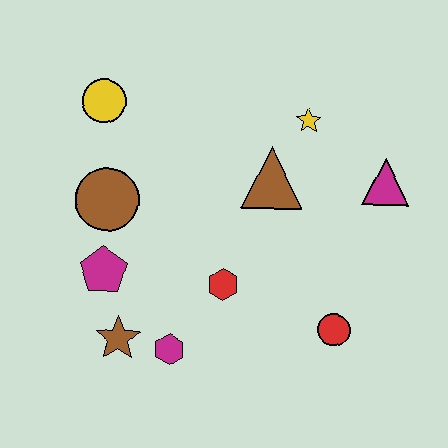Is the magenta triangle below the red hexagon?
No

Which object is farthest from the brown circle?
The magenta triangle is farthest from the brown circle.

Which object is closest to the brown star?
The magenta hexagon is closest to the brown star.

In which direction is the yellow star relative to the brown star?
The yellow star is above the brown star.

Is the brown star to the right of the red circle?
No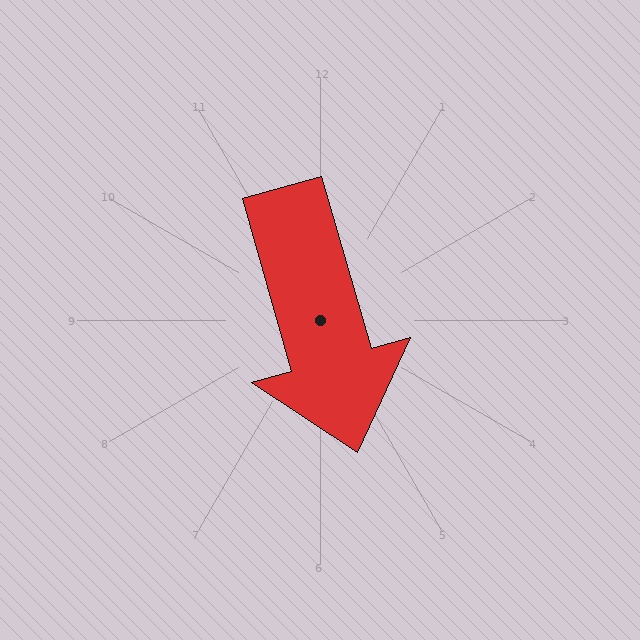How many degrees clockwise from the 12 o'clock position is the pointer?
Approximately 164 degrees.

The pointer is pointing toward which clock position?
Roughly 5 o'clock.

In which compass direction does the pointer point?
South.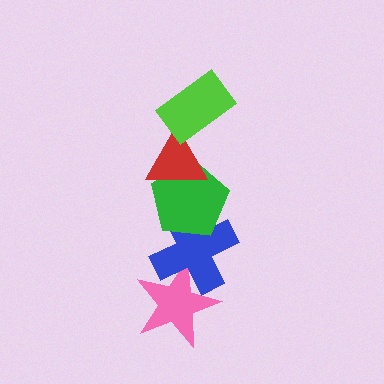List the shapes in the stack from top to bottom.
From top to bottom: the lime rectangle, the red triangle, the green pentagon, the blue cross, the pink star.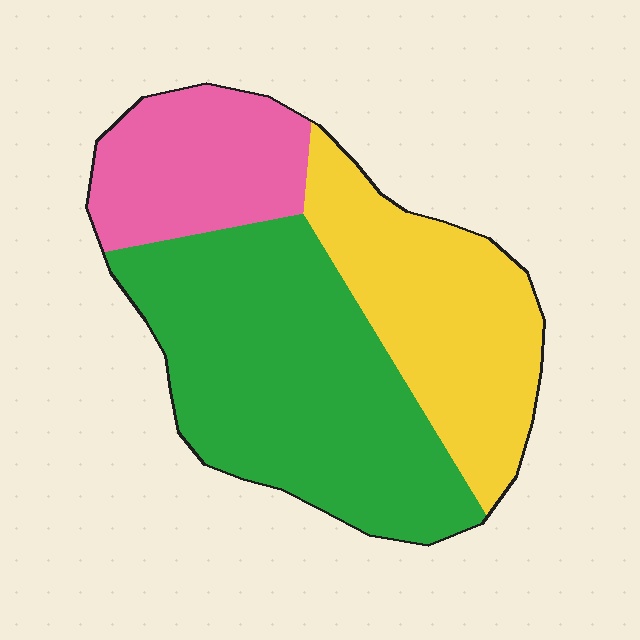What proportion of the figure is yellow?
Yellow covers around 30% of the figure.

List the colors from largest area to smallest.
From largest to smallest: green, yellow, pink.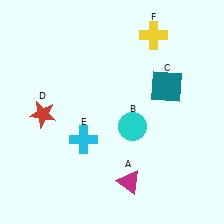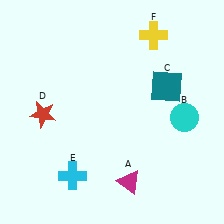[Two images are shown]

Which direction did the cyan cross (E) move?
The cyan cross (E) moved down.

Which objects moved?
The objects that moved are: the cyan circle (B), the cyan cross (E).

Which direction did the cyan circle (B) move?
The cyan circle (B) moved right.